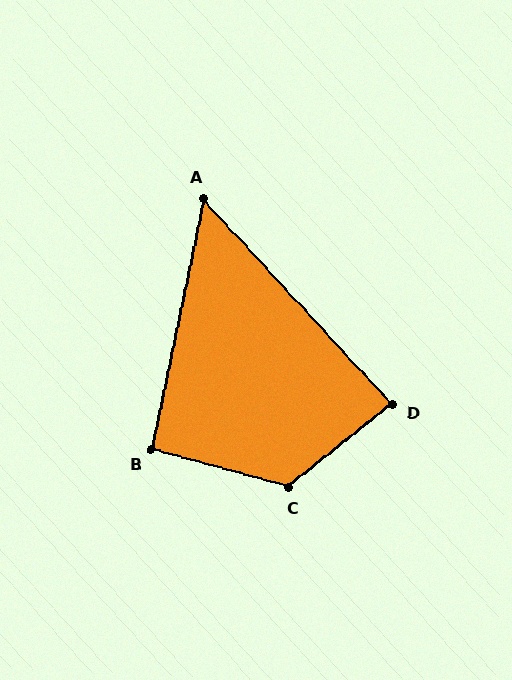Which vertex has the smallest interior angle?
A, at approximately 54 degrees.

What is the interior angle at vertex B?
Approximately 94 degrees (approximately right).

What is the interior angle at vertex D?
Approximately 86 degrees (approximately right).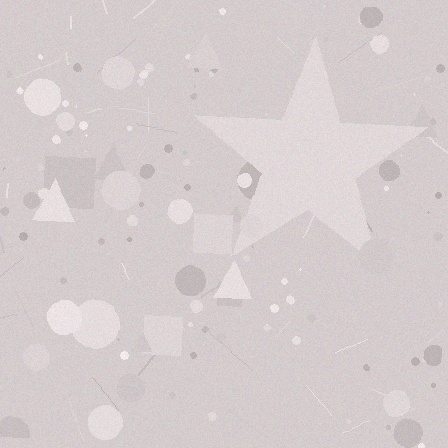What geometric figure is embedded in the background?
A star is embedded in the background.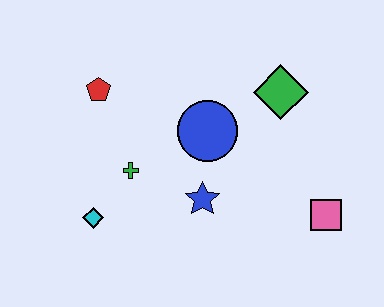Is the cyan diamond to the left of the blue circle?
Yes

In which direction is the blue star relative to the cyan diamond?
The blue star is to the right of the cyan diamond.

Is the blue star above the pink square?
Yes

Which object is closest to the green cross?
The cyan diamond is closest to the green cross.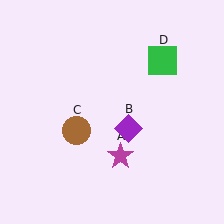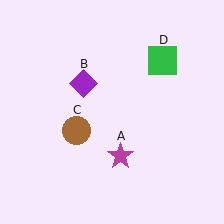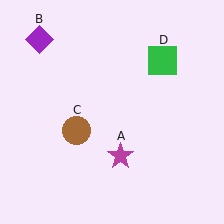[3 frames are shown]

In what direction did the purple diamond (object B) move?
The purple diamond (object B) moved up and to the left.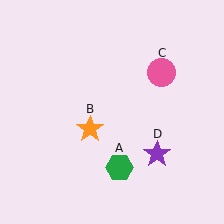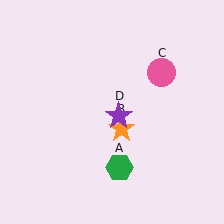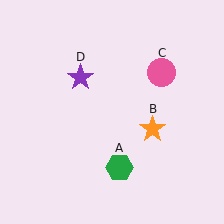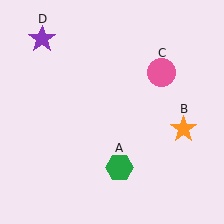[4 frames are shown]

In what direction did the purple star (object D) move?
The purple star (object D) moved up and to the left.